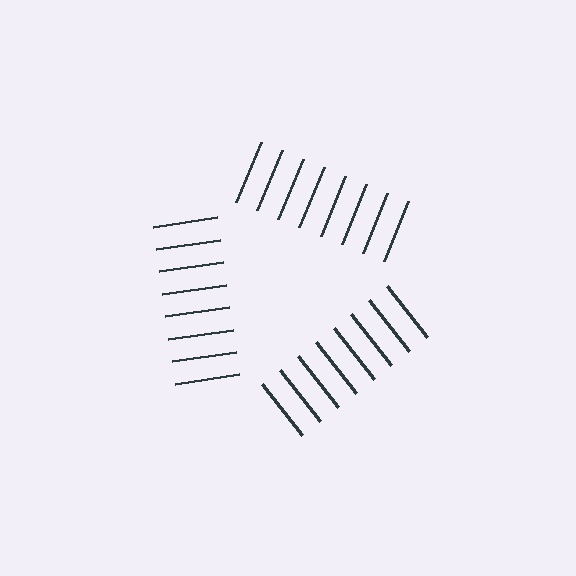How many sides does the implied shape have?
3 sides — the line-ends trace a triangle.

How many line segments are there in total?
24 — 8 along each of the 3 edges.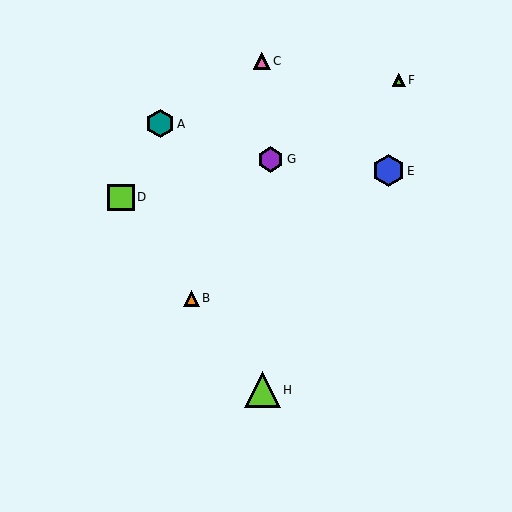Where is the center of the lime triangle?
The center of the lime triangle is at (262, 390).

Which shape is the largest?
The lime triangle (labeled H) is the largest.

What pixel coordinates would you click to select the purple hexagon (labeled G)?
Click at (271, 159) to select the purple hexagon G.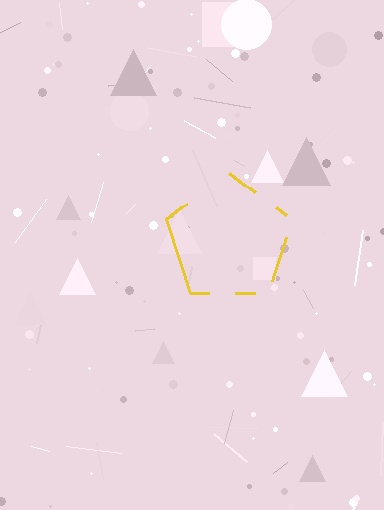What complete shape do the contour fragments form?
The contour fragments form a pentagon.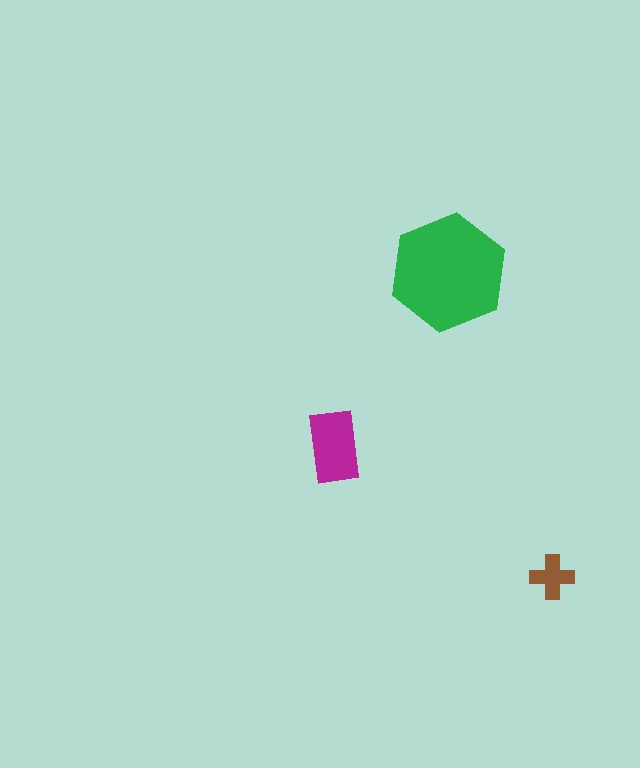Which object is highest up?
The green hexagon is topmost.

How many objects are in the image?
There are 3 objects in the image.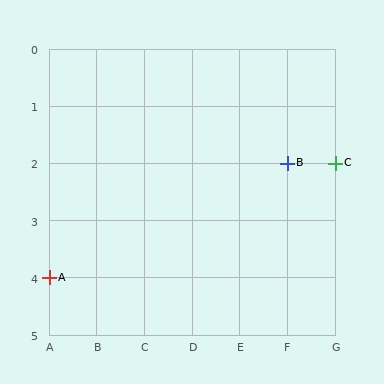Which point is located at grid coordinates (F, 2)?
Point B is at (F, 2).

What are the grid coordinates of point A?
Point A is at grid coordinates (A, 4).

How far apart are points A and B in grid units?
Points A and B are 5 columns and 2 rows apart (about 5.4 grid units diagonally).